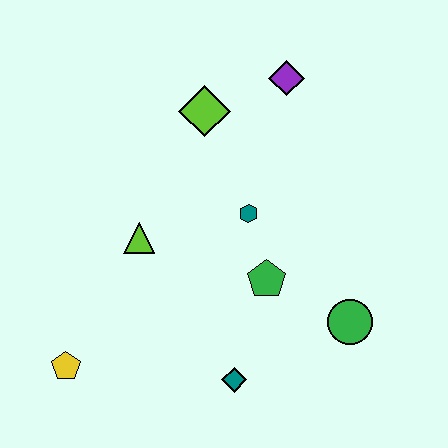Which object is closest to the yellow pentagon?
The lime triangle is closest to the yellow pentagon.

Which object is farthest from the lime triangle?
The green circle is farthest from the lime triangle.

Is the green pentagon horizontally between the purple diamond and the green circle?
No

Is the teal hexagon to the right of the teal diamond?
Yes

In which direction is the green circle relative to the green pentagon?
The green circle is to the right of the green pentagon.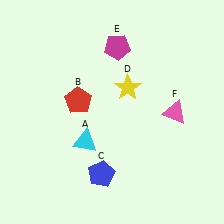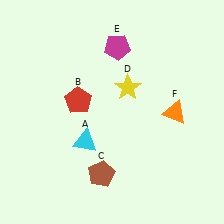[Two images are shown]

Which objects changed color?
C changed from blue to brown. F changed from pink to orange.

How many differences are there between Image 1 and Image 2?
There are 2 differences between the two images.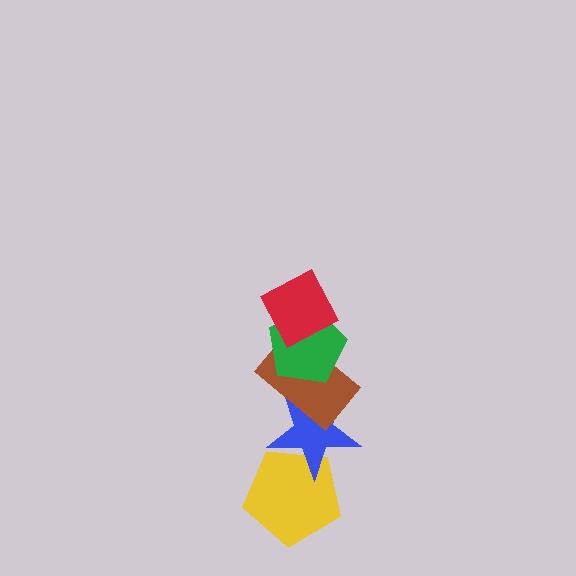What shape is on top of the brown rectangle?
The green pentagon is on top of the brown rectangle.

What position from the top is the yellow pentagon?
The yellow pentagon is 5th from the top.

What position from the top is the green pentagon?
The green pentagon is 2nd from the top.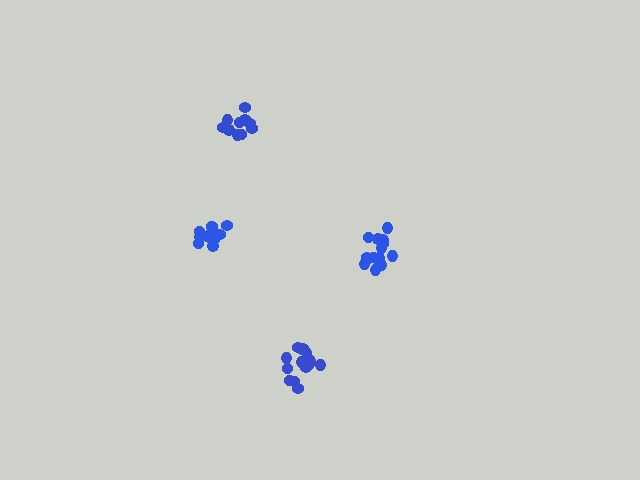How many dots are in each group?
Group 1: 10 dots, Group 2: 12 dots, Group 3: 15 dots, Group 4: 14 dots (51 total).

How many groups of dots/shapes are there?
There are 4 groups.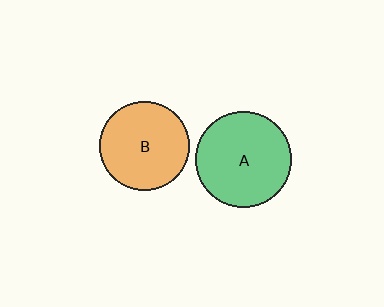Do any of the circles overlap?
No, none of the circles overlap.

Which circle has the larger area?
Circle A (green).